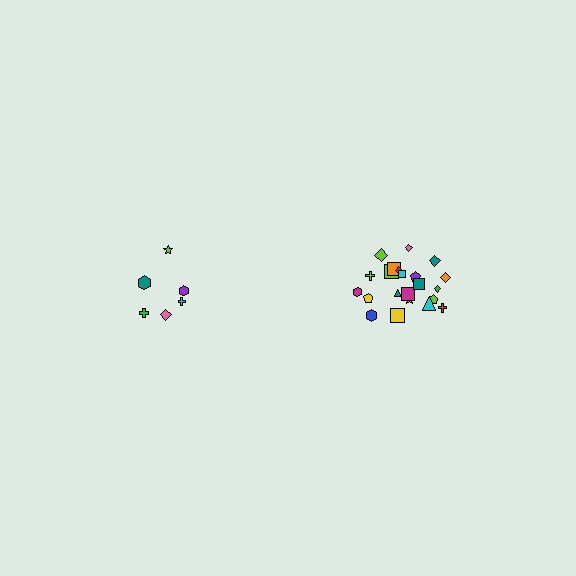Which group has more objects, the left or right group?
The right group.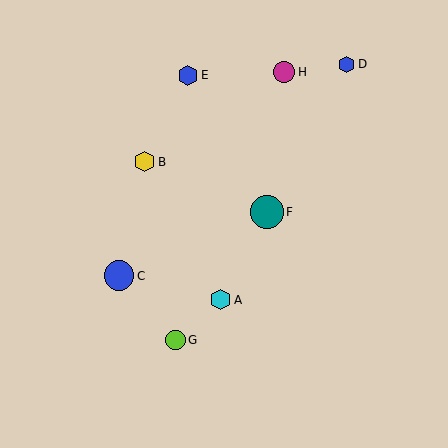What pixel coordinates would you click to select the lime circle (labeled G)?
Click at (175, 340) to select the lime circle G.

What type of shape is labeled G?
Shape G is a lime circle.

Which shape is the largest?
The teal circle (labeled F) is the largest.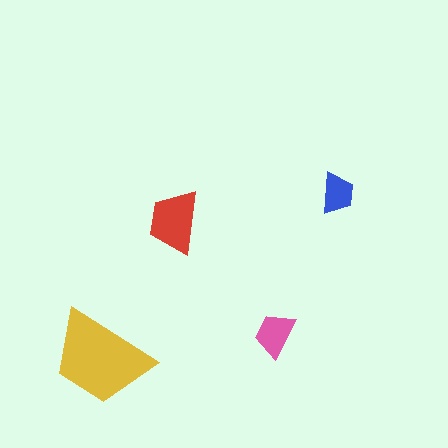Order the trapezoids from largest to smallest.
the yellow one, the red one, the pink one, the blue one.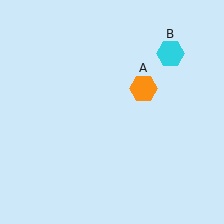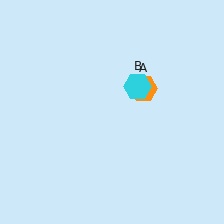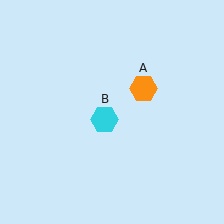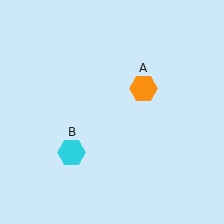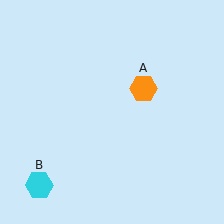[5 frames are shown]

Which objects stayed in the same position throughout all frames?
Orange hexagon (object A) remained stationary.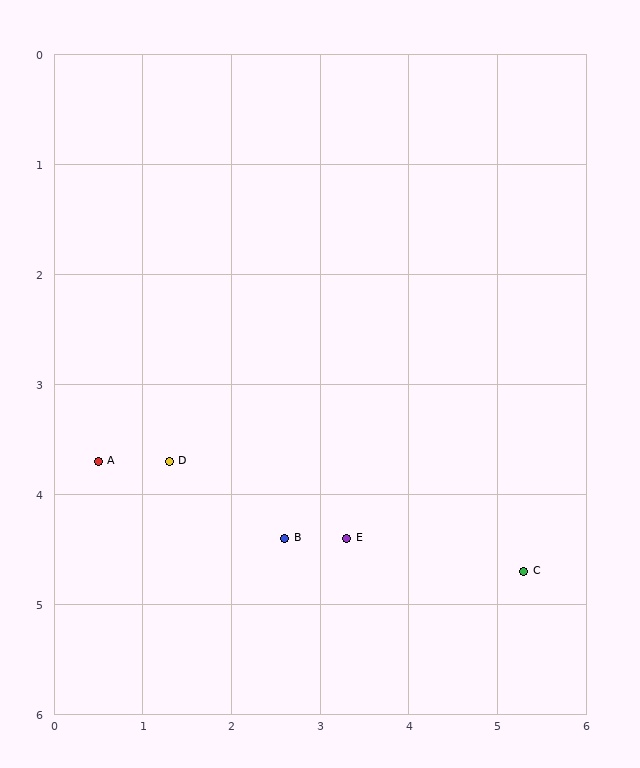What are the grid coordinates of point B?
Point B is at approximately (2.6, 4.4).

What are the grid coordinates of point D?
Point D is at approximately (1.3, 3.7).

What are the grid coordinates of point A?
Point A is at approximately (0.5, 3.7).